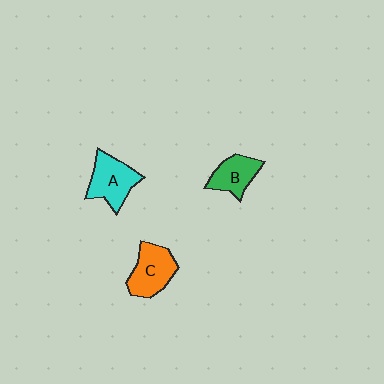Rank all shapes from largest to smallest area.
From largest to smallest: A (cyan), C (orange), B (green).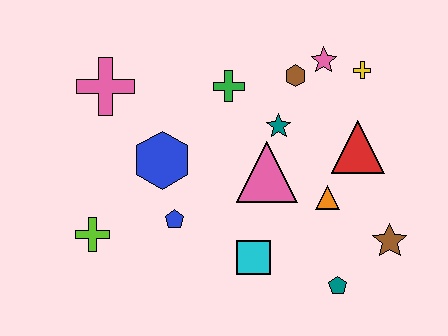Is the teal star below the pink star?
Yes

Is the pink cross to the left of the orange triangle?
Yes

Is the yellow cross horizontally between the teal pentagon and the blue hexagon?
No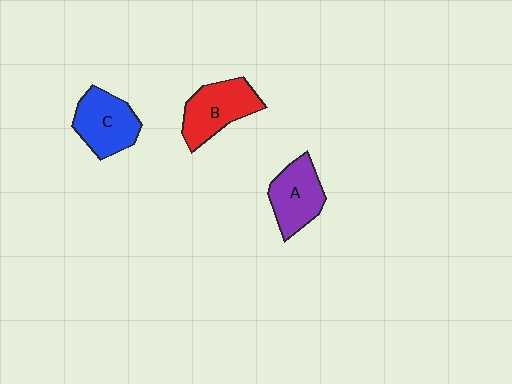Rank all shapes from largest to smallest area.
From largest to smallest: B (red), C (blue), A (purple).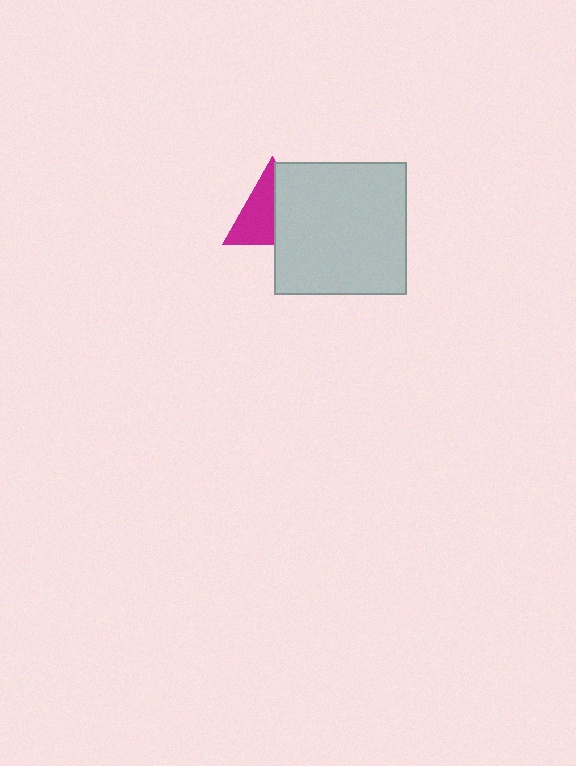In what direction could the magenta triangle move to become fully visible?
The magenta triangle could move left. That would shift it out from behind the light gray square entirely.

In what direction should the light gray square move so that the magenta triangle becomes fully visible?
The light gray square should move right. That is the shortest direction to clear the overlap and leave the magenta triangle fully visible.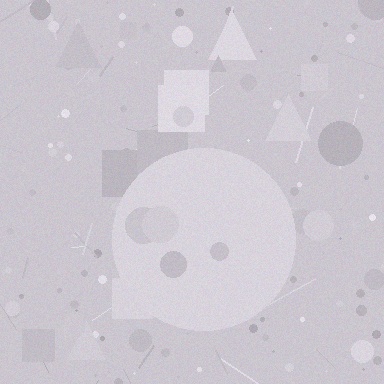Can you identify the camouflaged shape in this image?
The camouflaged shape is a circle.